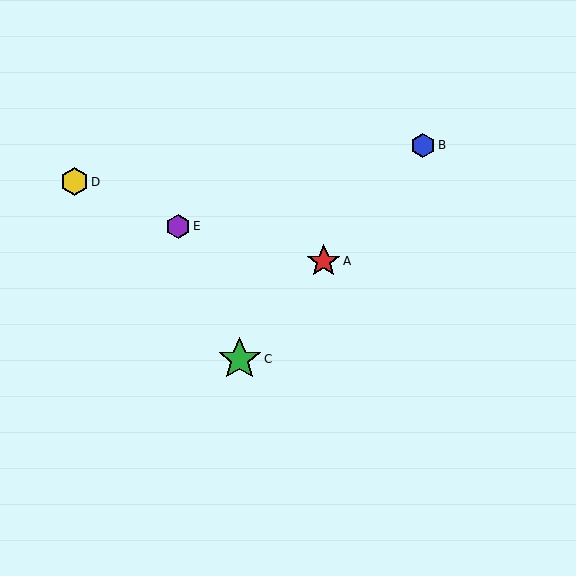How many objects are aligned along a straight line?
3 objects (A, B, C) are aligned along a straight line.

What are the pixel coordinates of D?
Object D is at (74, 182).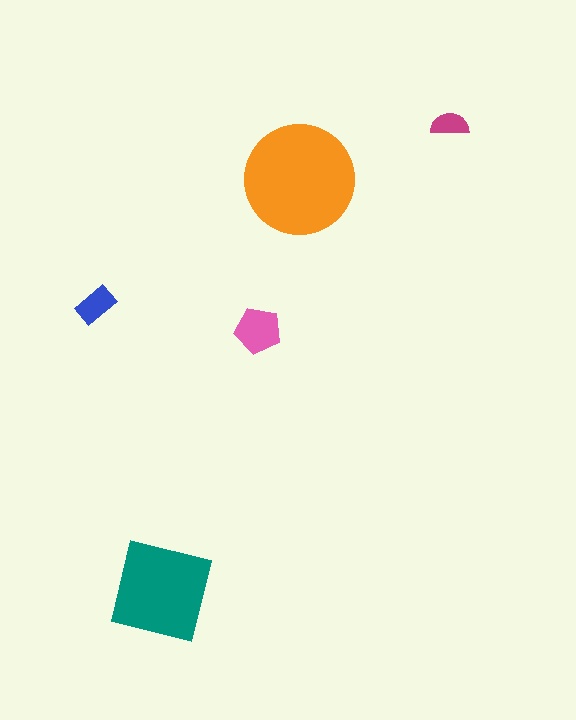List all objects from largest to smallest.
The orange circle, the teal square, the pink pentagon, the blue rectangle, the magenta semicircle.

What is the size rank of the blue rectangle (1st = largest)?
4th.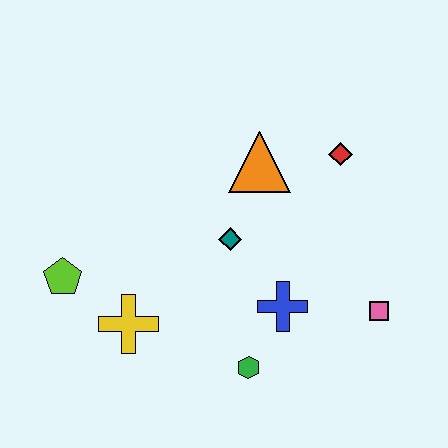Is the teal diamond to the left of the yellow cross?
No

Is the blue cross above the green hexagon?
Yes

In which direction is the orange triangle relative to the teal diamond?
The orange triangle is above the teal diamond.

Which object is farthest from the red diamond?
The lime pentagon is farthest from the red diamond.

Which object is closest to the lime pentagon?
The yellow cross is closest to the lime pentagon.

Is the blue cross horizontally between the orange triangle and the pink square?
Yes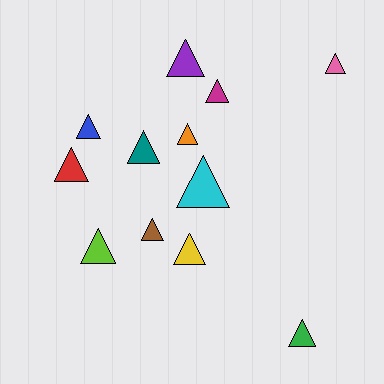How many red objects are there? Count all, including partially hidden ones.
There is 1 red object.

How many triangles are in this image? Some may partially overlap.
There are 12 triangles.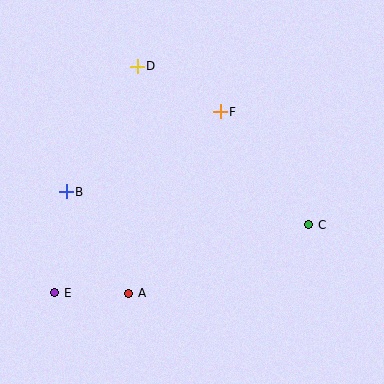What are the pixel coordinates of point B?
Point B is at (66, 192).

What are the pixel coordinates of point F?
Point F is at (220, 112).